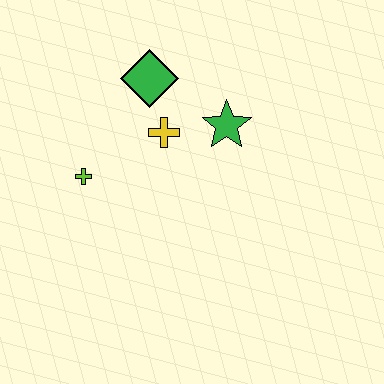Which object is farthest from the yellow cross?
The lime cross is farthest from the yellow cross.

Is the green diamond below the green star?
No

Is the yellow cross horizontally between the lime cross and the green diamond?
No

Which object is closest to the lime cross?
The yellow cross is closest to the lime cross.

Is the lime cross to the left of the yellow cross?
Yes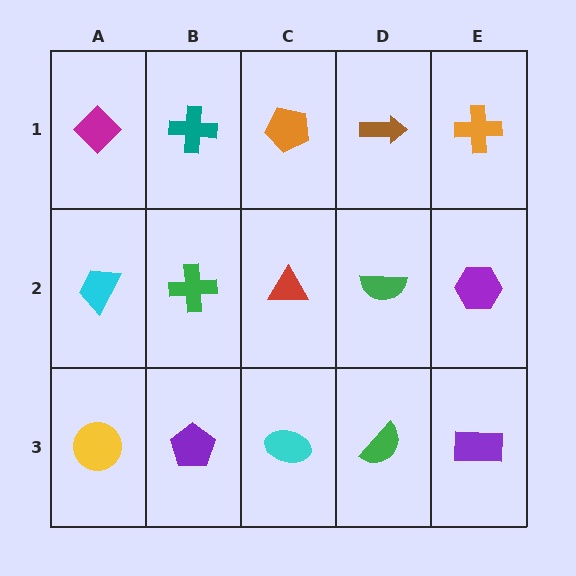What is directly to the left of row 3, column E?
A green semicircle.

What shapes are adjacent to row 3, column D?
A green semicircle (row 2, column D), a cyan ellipse (row 3, column C), a purple rectangle (row 3, column E).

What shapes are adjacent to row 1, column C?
A red triangle (row 2, column C), a teal cross (row 1, column B), a brown arrow (row 1, column D).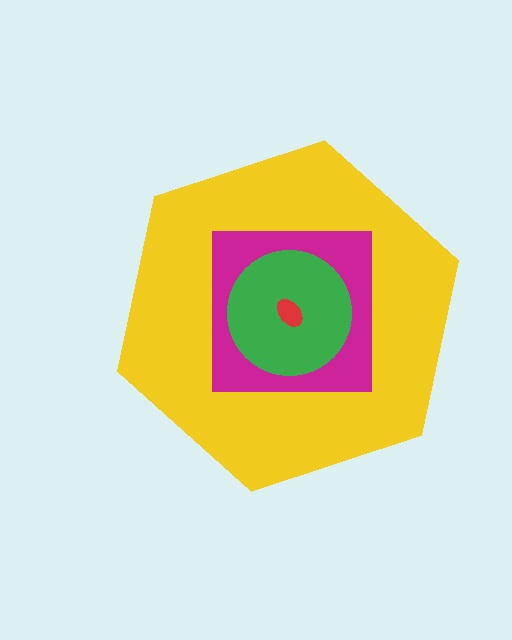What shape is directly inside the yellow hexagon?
The magenta square.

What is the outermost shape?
The yellow hexagon.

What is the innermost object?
The red ellipse.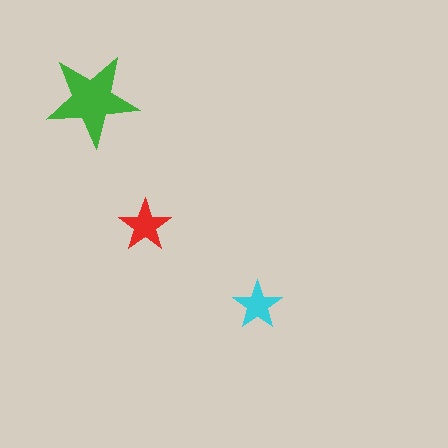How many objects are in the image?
There are 3 objects in the image.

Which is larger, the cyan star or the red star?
The red one.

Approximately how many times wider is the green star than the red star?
About 2 times wider.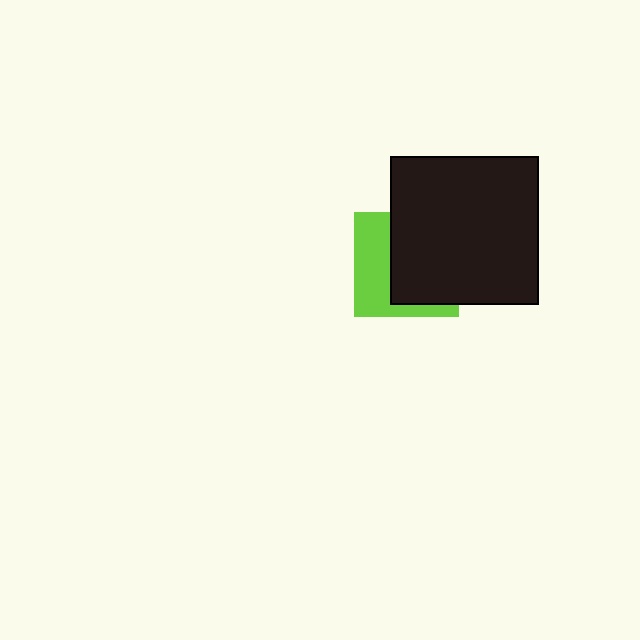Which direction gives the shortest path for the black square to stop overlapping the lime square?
Moving right gives the shortest separation.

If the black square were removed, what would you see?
You would see the complete lime square.